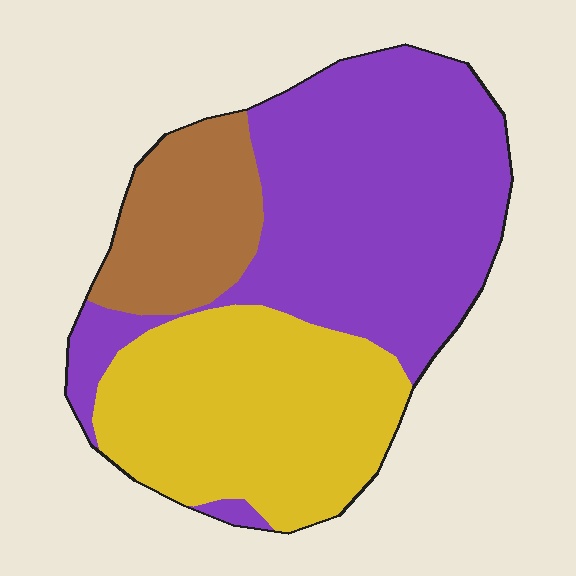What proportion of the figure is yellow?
Yellow takes up between a quarter and a half of the figure.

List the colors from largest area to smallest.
From largest to smallest: purple, yellow, brown.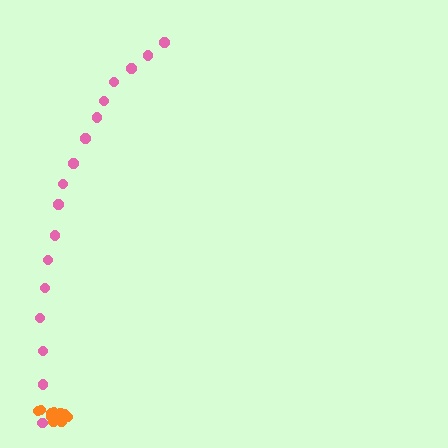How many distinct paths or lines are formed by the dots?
There are 2 distinct paths.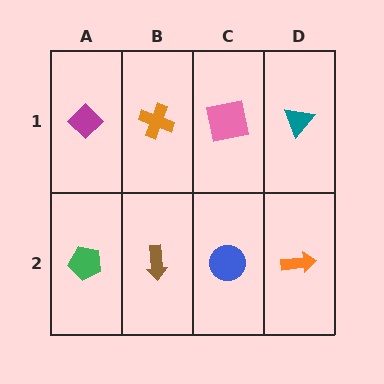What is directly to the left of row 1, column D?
A pink square.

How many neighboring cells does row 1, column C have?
3.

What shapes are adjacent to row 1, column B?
A brown arrow (row 2, column B), a magenta diamond (row 1, column A), a pink square (row 1, column C).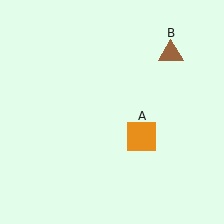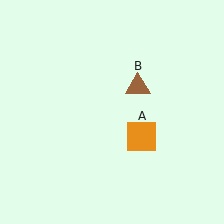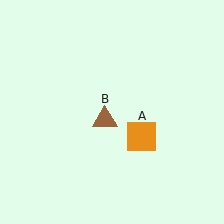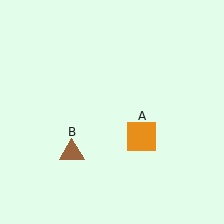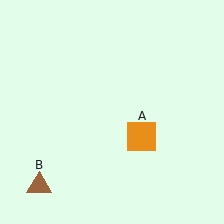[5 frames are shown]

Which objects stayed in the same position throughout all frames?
Orange square (object A) remained stationary.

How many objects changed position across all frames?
1 object changed position: brown triangle (object B).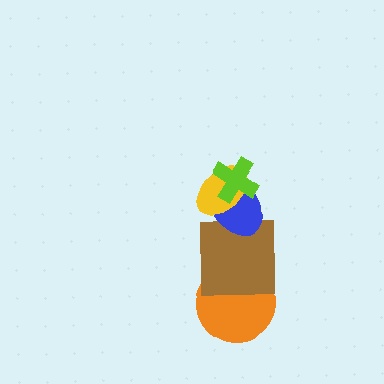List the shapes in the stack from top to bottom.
From top to bottom: the lime cross, the yellow ellipse, the blue ellipse, the brown square, the orange circle.